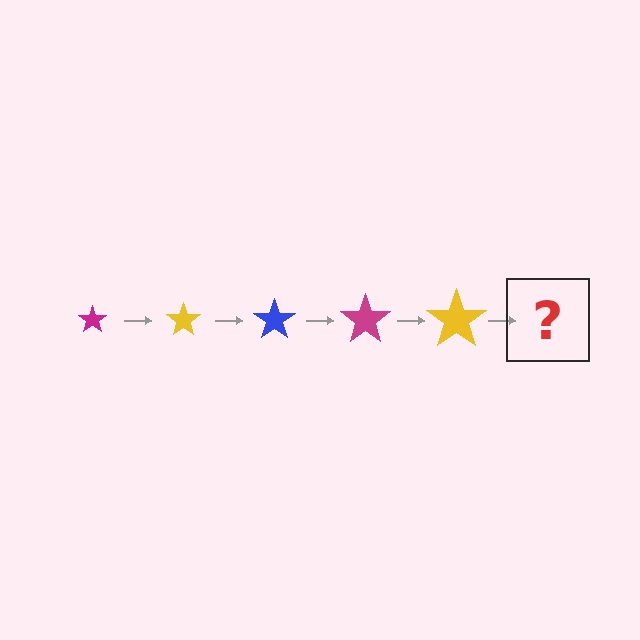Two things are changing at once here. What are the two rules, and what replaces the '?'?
The two rules are that the star grows larger each step and the color cycles through magenta, yellow, and blue. The '?' should be a blue star, larger than the previous one.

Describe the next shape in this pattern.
It should be a blue star, larger than the previous one.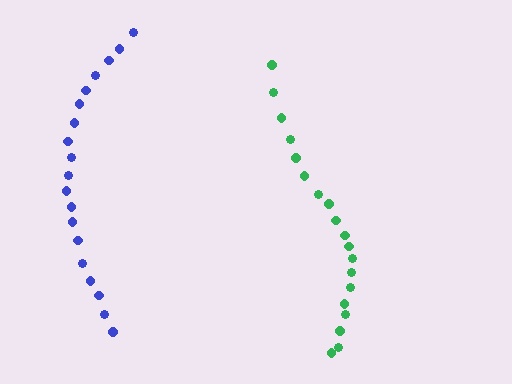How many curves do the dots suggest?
There are 2 distinct paths.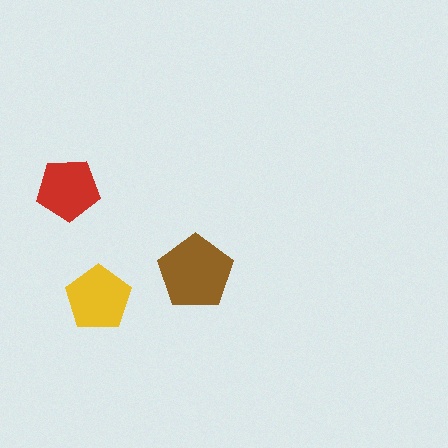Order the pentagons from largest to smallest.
the brown one, the yellow one, the red one.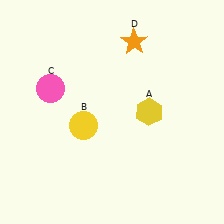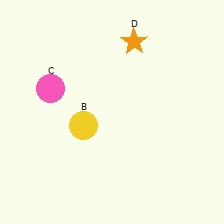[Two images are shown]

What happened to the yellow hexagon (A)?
The yellow hexagon (A) was removed in Image 2. It was in the top-right area of Image 1.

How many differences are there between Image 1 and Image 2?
There is 1 difference between the two images.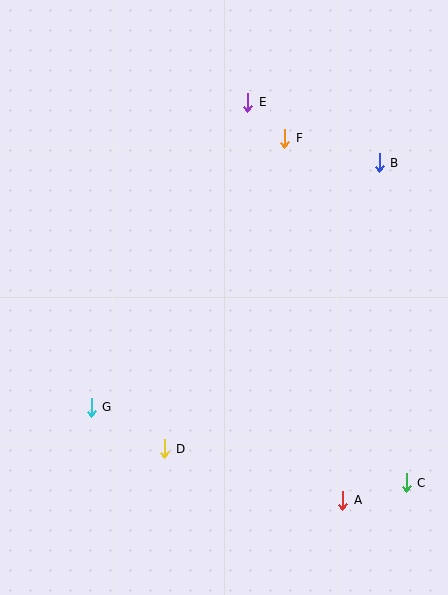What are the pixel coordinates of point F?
Point F is at (285, 138).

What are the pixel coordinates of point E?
Point E is at (248, 102).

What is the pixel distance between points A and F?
The distance between A and F is 367 pixels.